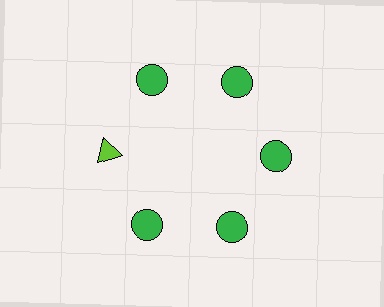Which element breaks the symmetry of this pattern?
The lime triangle at roughly the 9 o'clock position breaks the symmetry. All other shapes are green circles.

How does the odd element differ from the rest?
It differs in both color (lime instead of green) and shape (triangle instead of circle).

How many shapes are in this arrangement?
There are 6 shapes arranged in a ring pattern.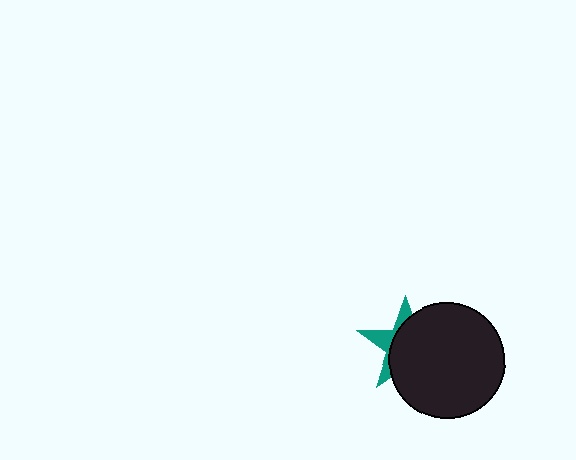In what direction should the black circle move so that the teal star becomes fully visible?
The black circle should move right. That is the shortest direction to clear the overlap and leave the teal star fully visible.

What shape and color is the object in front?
The object in front is a black circle.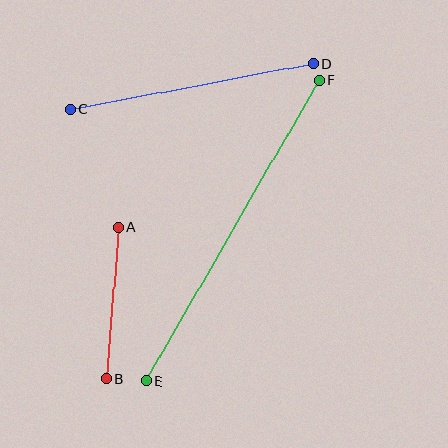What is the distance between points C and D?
The distance is approximately 247 pixels.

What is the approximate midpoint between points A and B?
The midpoint is at approximately (112, 303) pixels.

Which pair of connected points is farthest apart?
Points E and F are farthest apart.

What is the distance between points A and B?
The distance is approximately 152 pixels.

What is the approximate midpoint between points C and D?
The midpoint is at approximately (192, 86) pixels.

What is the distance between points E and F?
The distance is approximately 348 pixels.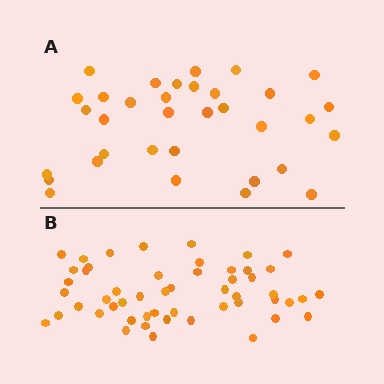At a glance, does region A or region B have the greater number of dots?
Region B (the bottom region) has more dots.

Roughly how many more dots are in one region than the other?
Region B has approximately 20 more dots than region A.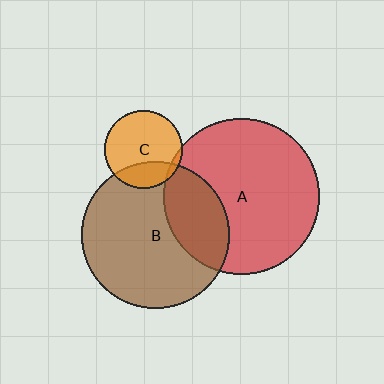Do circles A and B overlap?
Yes.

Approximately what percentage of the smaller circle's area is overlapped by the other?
Approximately 30%.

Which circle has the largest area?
Circle A (red).